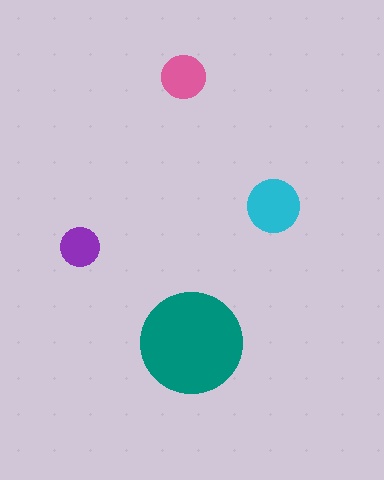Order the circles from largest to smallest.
the teal one, the cyan one, the pink one, the purple one.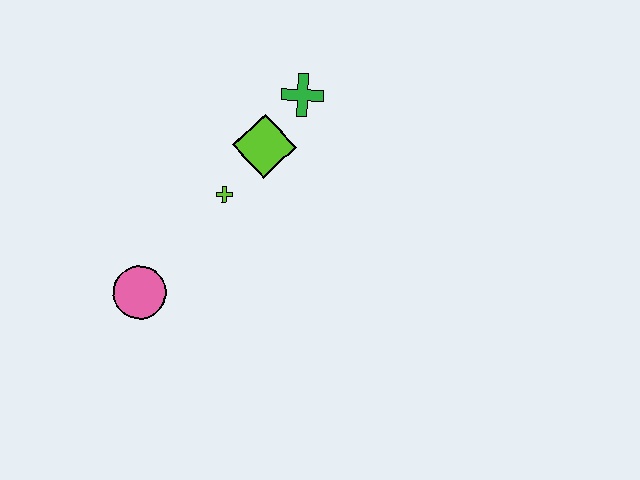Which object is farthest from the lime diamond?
The pink circle is farthest from the lime diamond.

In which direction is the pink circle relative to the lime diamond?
The pink circle is below the lime diamond.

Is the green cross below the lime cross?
No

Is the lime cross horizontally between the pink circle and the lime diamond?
Yes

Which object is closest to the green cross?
The lime diamond is closest to the green cross.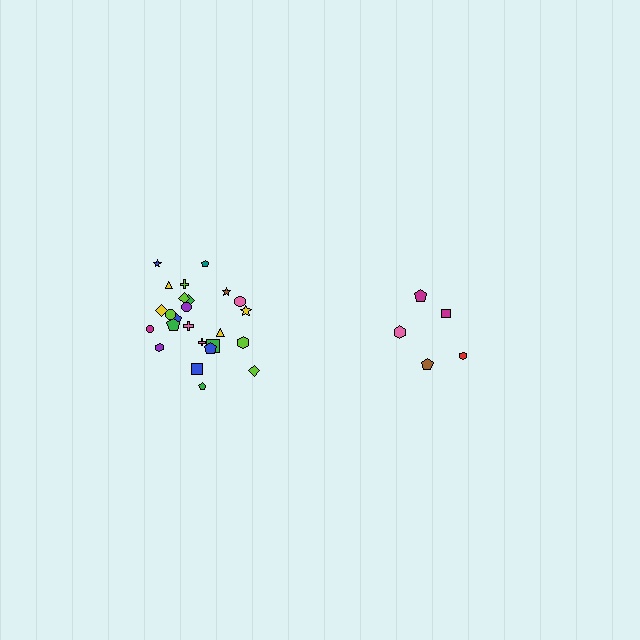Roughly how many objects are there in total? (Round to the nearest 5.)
Roughly 30 objects in total.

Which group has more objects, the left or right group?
The left group.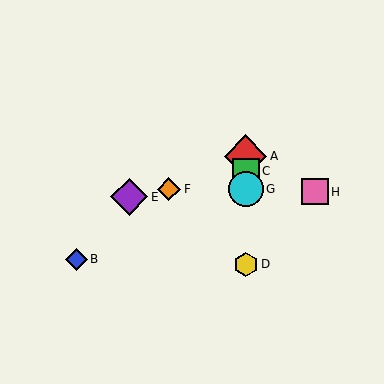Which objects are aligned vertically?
Objects A, C, D, G are aligned vertically.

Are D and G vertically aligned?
Yes, both are at x≈246.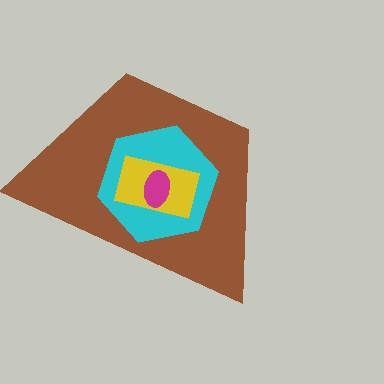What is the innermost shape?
The magenta ellipse.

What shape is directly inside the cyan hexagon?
The yellow rectangle.